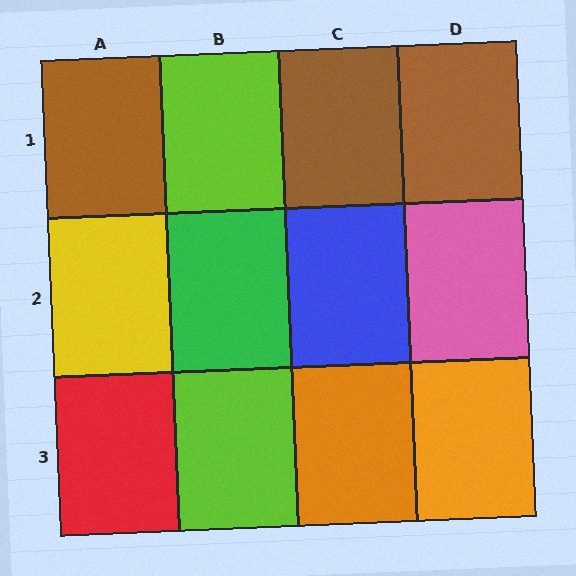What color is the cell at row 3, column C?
Orange.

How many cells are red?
1 cell is red.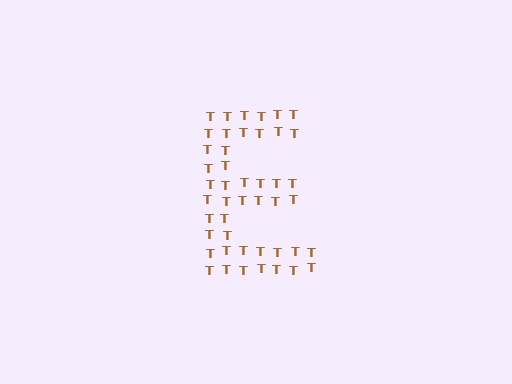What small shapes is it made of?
It is made of small letter T's.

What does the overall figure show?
The overall figure shows the letter E.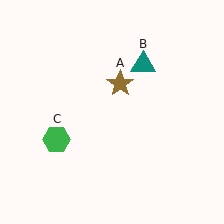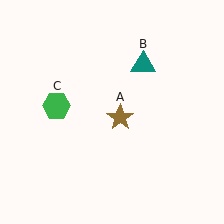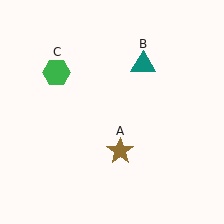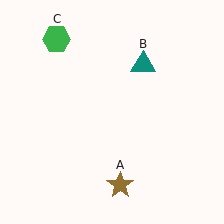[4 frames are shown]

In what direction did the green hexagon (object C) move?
The green hexagon (object C) moved up.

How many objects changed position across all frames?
2 objects changed position: brown star (object A), green hexagon (object C).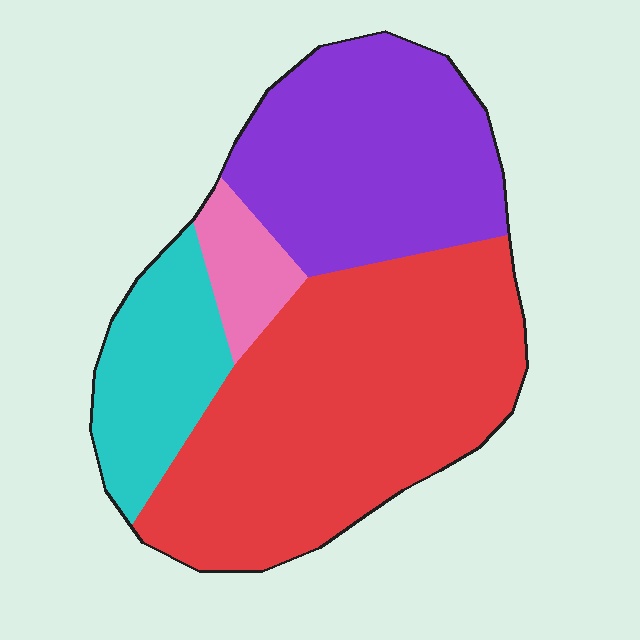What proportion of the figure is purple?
Purple takes up between a quarter and a half of the figure.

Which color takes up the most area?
Red, at roughly 50%.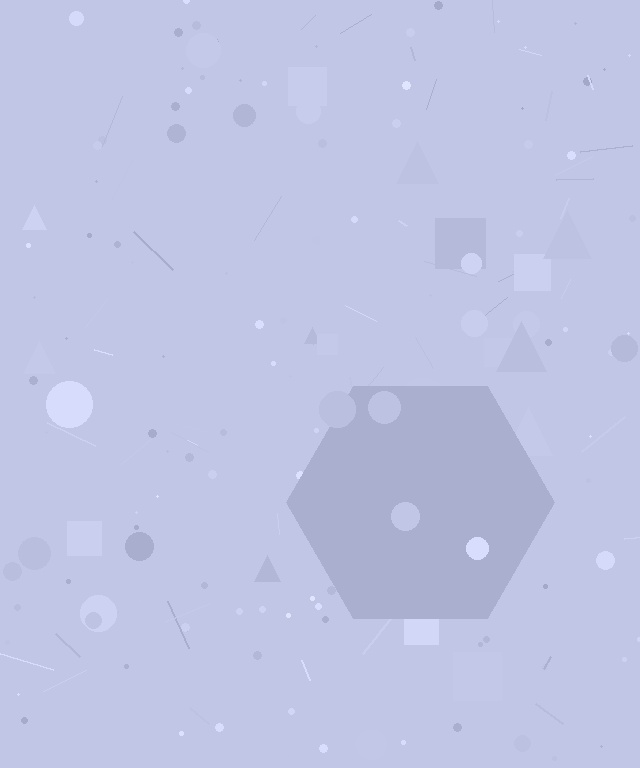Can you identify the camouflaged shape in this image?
The camouflaged shape is a hexagon.